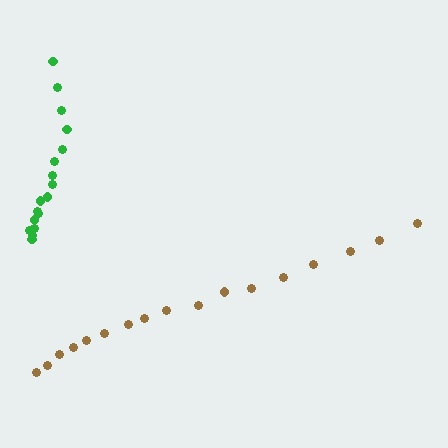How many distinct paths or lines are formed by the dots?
There are 2 distinct paths.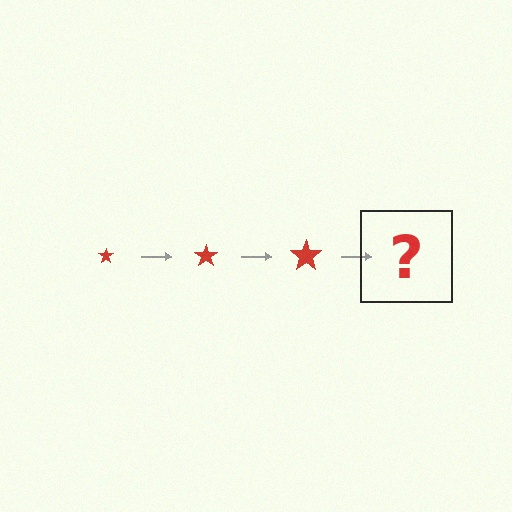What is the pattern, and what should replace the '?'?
The pattern is that the star gets progressively larger each step. The '?' should be a red star, larger than the previous one.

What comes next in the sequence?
The next element should be a red star, larger than the previous one.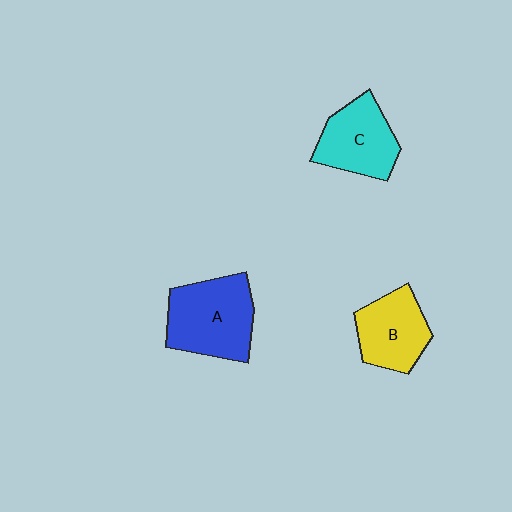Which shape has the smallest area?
Shape B (yellow).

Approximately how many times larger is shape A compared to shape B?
Approximately 1.3 times.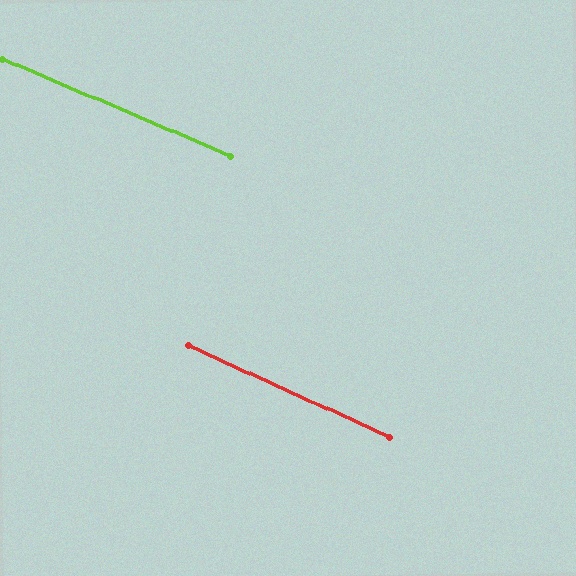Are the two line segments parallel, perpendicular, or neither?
Parallel — their directions differ by only 1.5°.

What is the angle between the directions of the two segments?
Approximately 1 degree.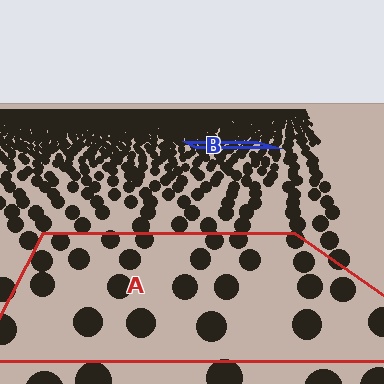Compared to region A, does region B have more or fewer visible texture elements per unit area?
Region B has more texture elements per unit area — they are packed more densely because it is farther away.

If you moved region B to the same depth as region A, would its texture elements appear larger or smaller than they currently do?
They would appear larger. At a closer depth, the same texture elements are projected at a bigger on-screen size.